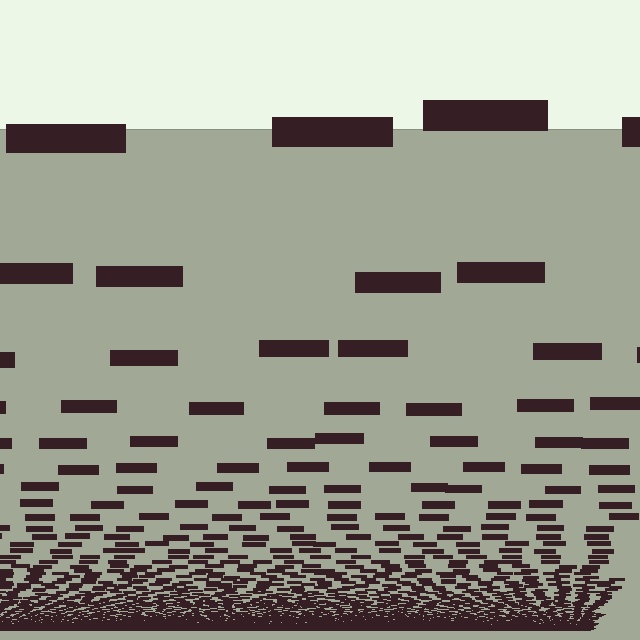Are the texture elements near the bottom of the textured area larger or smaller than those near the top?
Smaller. The gradient is inverted — elements near the bottom are smaller and denser.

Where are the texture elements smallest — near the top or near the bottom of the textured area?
Near the bottom.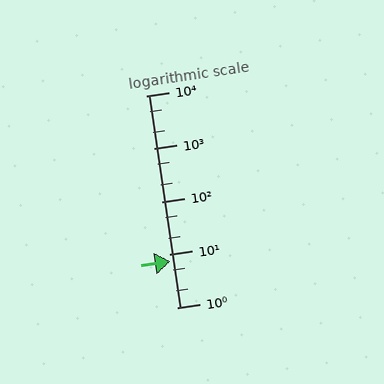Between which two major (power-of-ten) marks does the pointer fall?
The pointer is between 1 and 10.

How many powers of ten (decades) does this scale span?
The scale spans 4 decades, from 1 to 10000.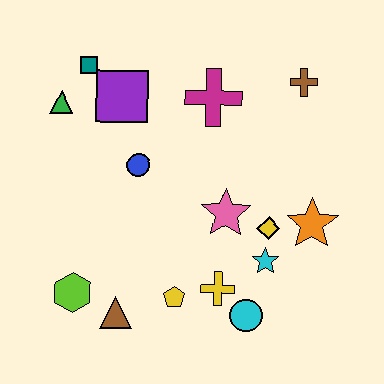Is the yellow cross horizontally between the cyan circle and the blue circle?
Yes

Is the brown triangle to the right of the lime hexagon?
Yes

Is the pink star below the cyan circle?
No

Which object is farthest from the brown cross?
The lime hexagon is farthest from the brown cross.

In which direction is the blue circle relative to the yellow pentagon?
The blue circle is above the yellow pentagon.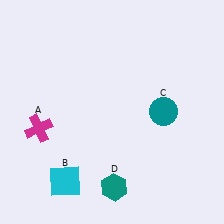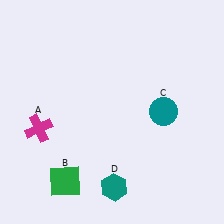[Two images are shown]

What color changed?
The square (B) changed from cyan in Image 1 to green in Image 2.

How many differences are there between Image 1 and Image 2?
There is 1 difference between the two images.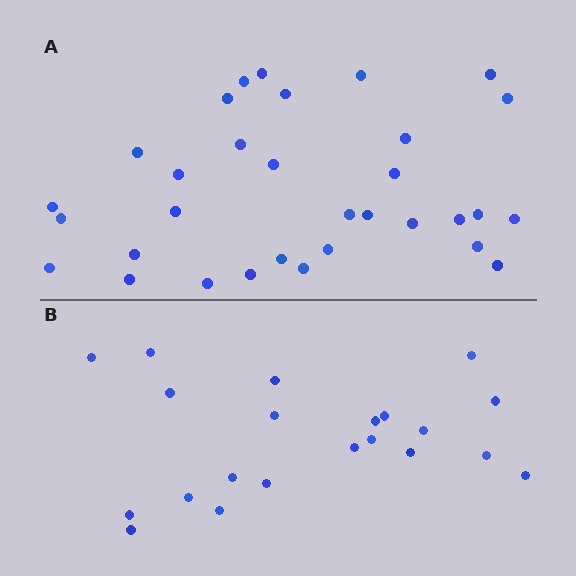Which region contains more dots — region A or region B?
Region A (the top region) has more dots.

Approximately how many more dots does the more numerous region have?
Region A has roughly 12 or so more dots than region B.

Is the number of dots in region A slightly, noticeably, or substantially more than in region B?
Region A has substantially more. The ratio is roughly 1.5 to 1.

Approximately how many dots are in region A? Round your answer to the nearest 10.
About 30 dots. (The exact count is 32, which rounds to 30.)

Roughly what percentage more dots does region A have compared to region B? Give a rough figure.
About 50% more.